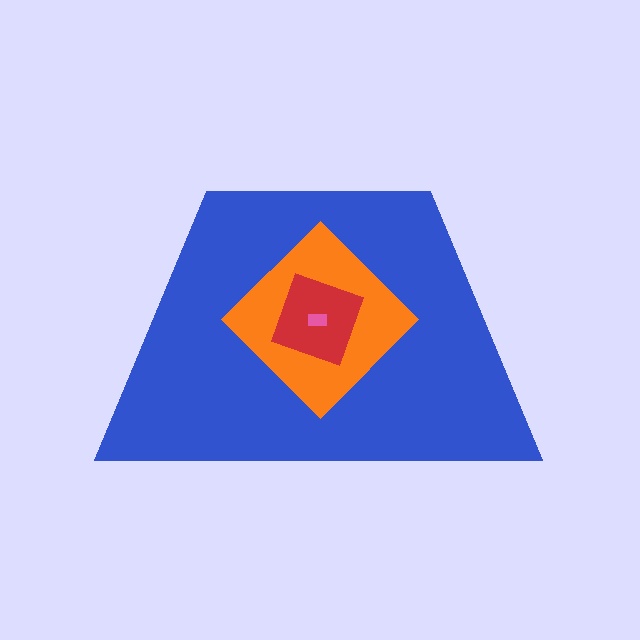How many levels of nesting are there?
4.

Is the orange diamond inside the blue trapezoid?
Yes.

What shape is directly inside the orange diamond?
The red square.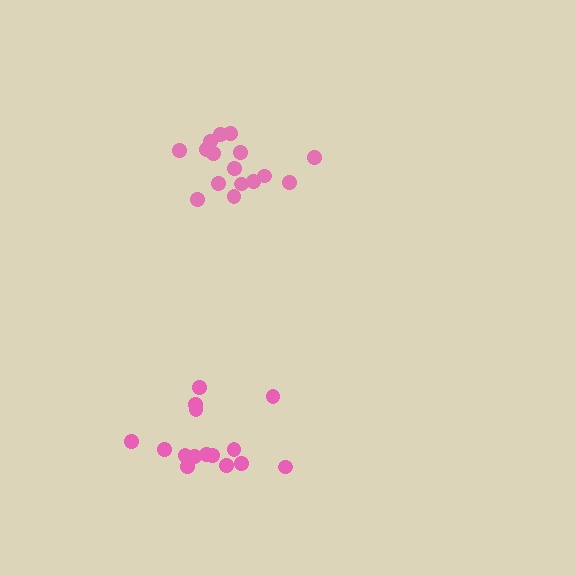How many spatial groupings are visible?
There are 2 spatial groupings.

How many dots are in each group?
Group 1: 17 dots, Group 2: 15 dots (32 total).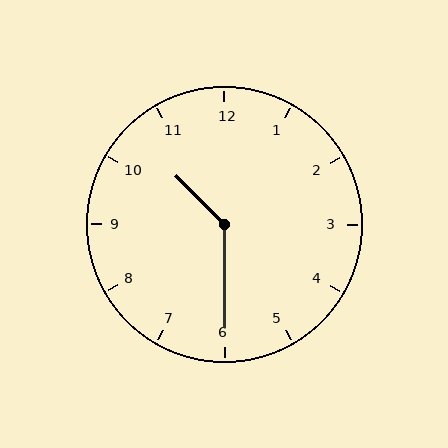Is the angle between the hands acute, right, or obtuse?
It is obtuse.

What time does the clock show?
10:30.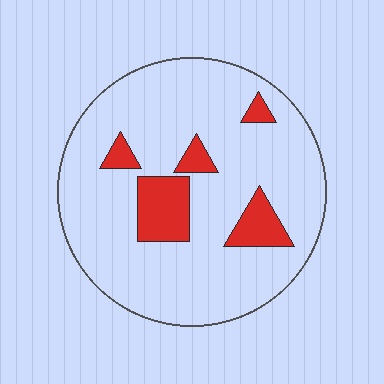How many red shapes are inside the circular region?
5.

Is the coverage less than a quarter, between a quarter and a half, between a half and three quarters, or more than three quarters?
Less than a quarter.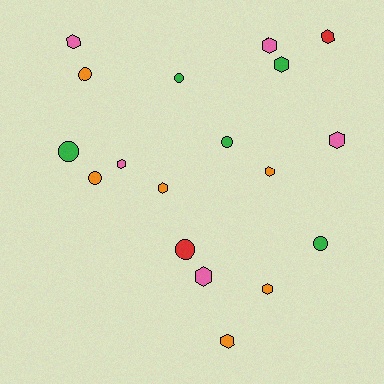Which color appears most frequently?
Orange, with 6 objects.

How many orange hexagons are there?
There are 4 orange hexagons.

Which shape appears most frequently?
Hexagon, with 11 objects.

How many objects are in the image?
There are 18 objects.